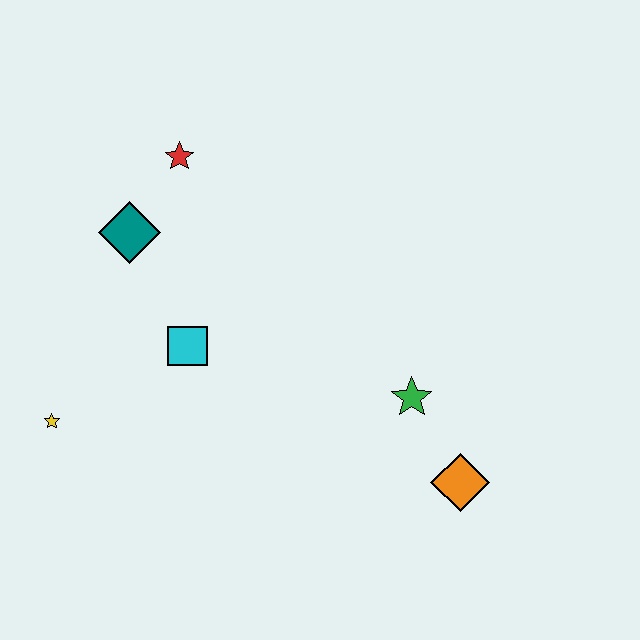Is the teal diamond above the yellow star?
Yes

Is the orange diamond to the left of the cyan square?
No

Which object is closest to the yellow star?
The cyan square is closest to the yellow star.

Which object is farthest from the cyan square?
The orange diamond is farthest from the cyan square.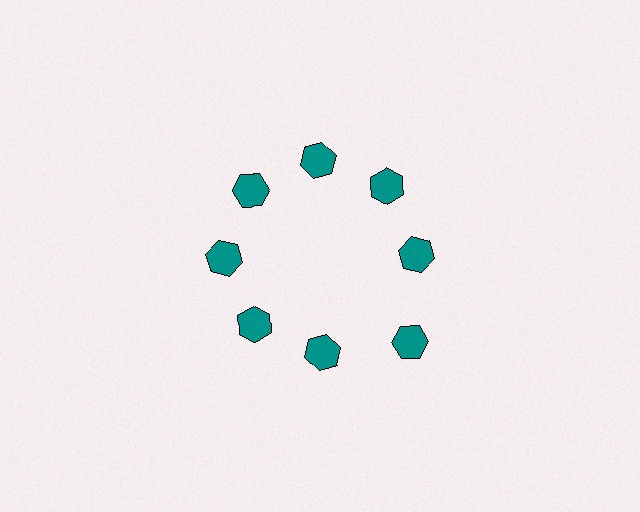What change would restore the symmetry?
The symmetry would be restored by moving it inward, back onto the ring so that all 8 hexagons sit at equal angles and equal distance from the center.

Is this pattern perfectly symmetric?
No. The 8 teal hexagons are arranged in a ring, but one element near the 4 o'clock position is pushed outward from the center, breaking the 8-fold rotational symmetry.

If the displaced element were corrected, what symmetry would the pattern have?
It would have 8-fold rotational symmetry — the pattern would map onto itself every 45 degrees.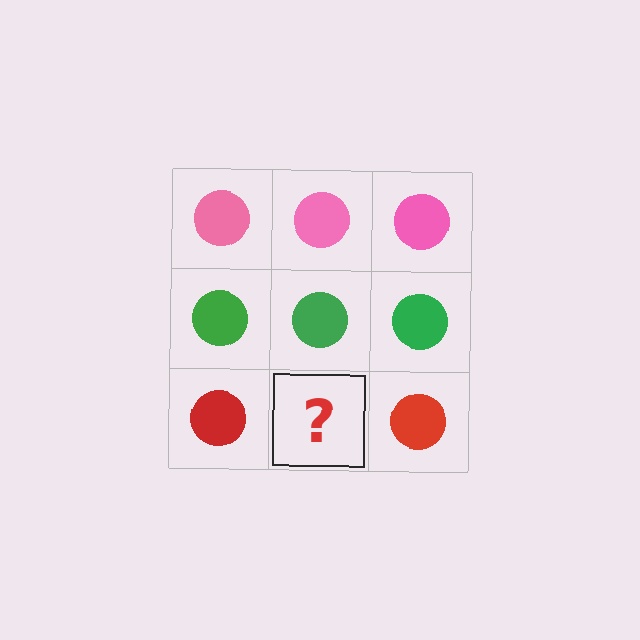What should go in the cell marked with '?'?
The missing cell should contain a red circle.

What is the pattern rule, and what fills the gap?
The rule is that each row has a consistent color. The gap should be filled with a red circle.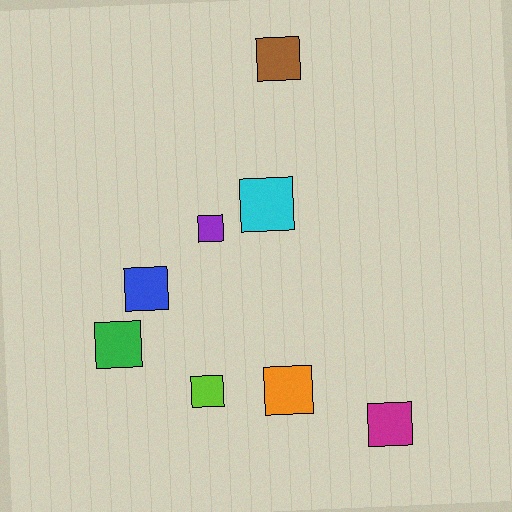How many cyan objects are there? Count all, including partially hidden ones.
There is 1 cyan object.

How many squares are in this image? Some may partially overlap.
There are 8 squares.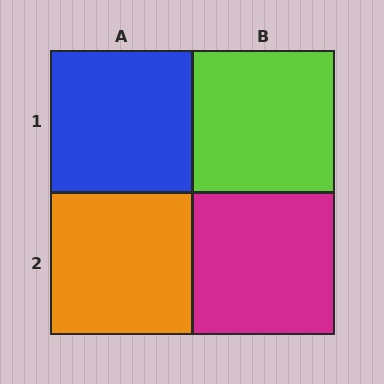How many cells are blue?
1 cell is blue.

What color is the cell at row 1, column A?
Blue.